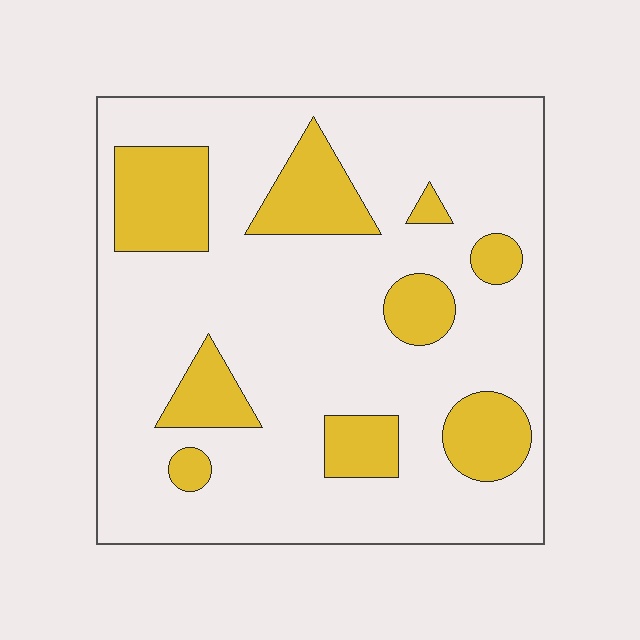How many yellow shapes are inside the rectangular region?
9.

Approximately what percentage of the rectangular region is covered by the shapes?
Approximately 20%.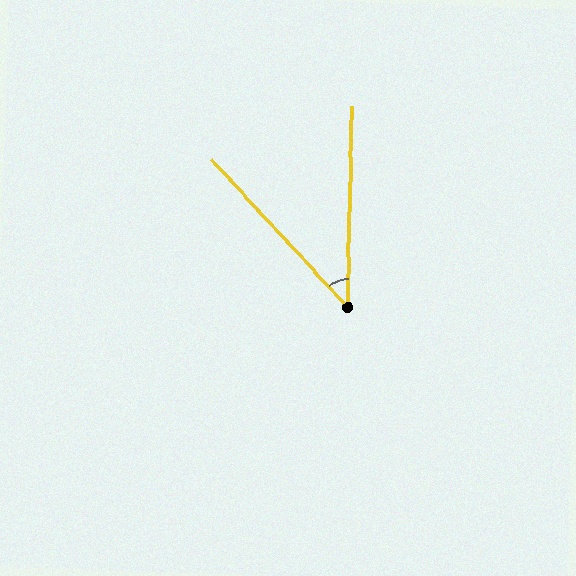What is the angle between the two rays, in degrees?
Approximately 44 degrees.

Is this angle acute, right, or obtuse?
It is acute.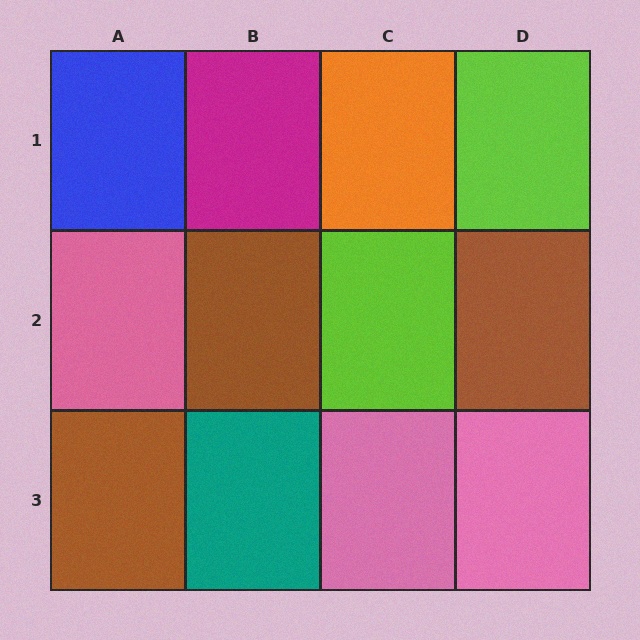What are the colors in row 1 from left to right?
Blue, magenta, orange, lime.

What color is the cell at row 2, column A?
Pink.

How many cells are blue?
1 cell is blue.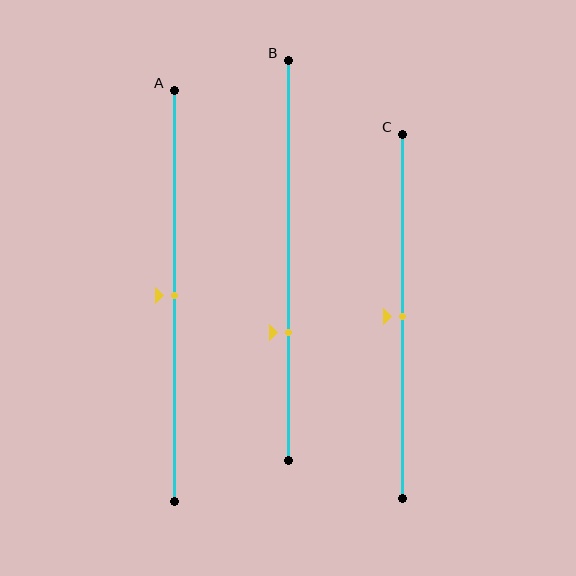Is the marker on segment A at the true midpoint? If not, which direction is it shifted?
Yes, the marker on segment A is at the true midpoint.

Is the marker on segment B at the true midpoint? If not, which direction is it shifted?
No, the marker on segment B is shifted downward by about 18% of the segment length.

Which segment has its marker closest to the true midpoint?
Segment A has its marker closest to the true midpoint.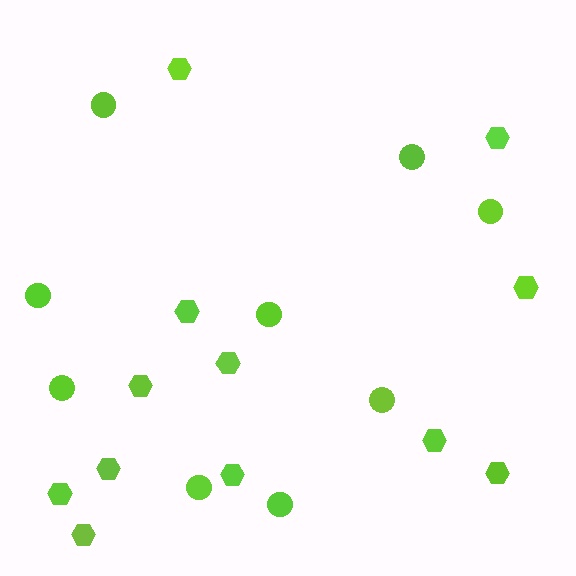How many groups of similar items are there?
There are 2 groups: one group of hexagons (12) and one group of circles (9).